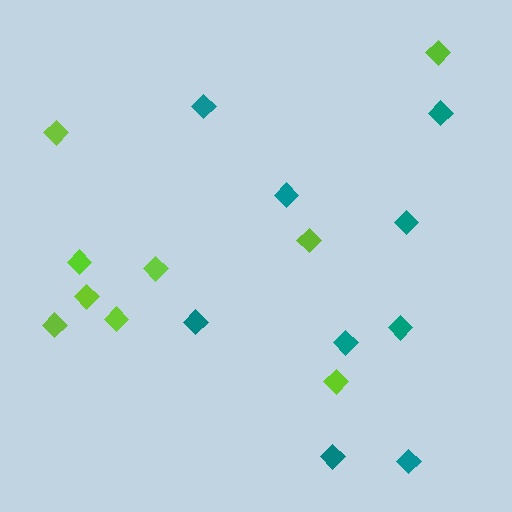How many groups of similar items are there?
There are 2 groups: one group of teal diamonds (9) and one group of lime diamonds (9).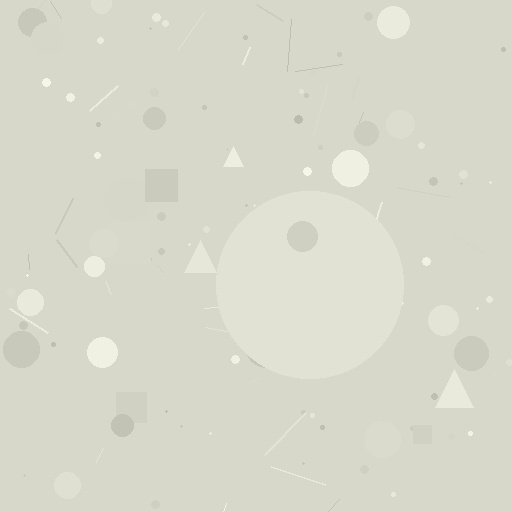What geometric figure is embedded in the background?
A circle is embedded in the background.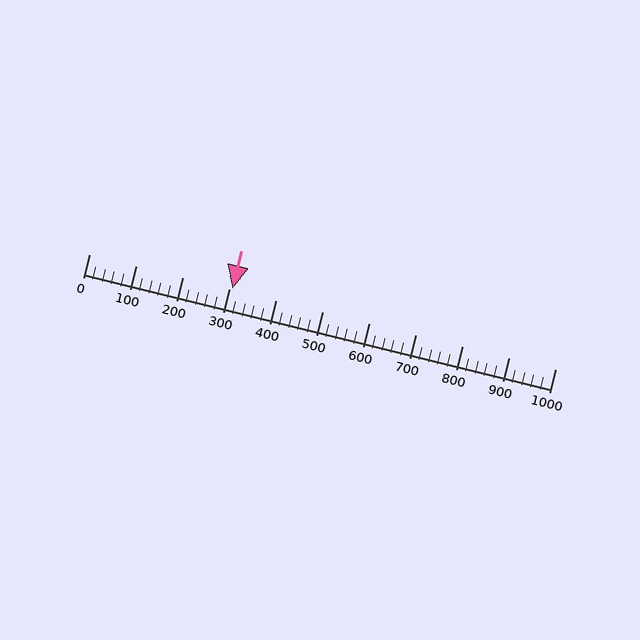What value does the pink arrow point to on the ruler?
The pink arrow points to approximately 308.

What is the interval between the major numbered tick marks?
The major tick marks are spaced 100 units apart.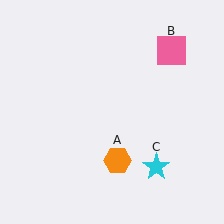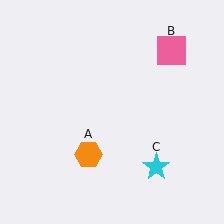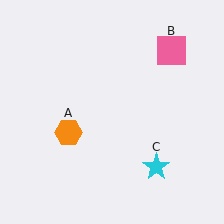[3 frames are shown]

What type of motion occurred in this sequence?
The orange hexagon (object A) rotated clockwise around the center of the scene.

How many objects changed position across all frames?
1 object changed position: orange hexagon (object A).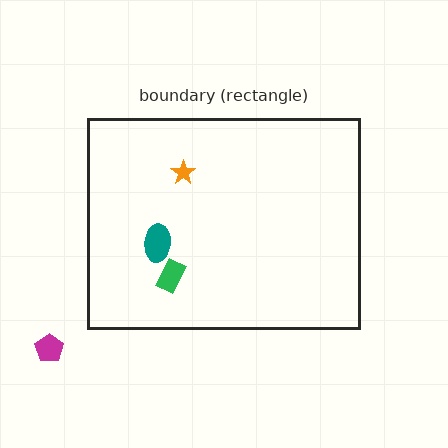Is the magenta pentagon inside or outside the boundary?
Outside.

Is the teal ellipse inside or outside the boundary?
Inside.